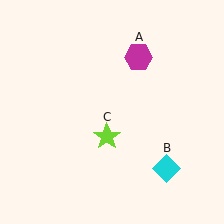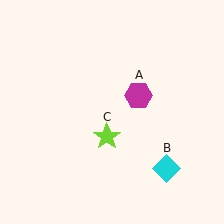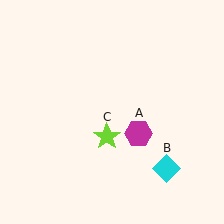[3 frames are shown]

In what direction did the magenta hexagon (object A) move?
The magenta hexagon (object A) moved down.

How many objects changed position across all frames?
1 object changed position: magenta hexagon (object A).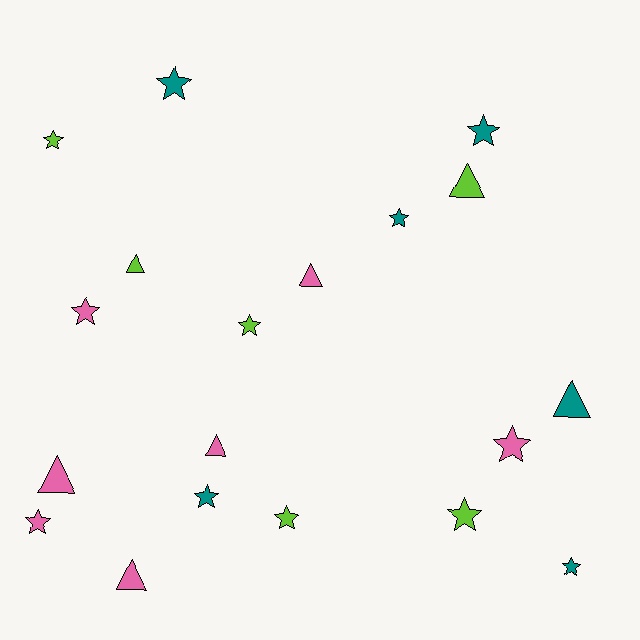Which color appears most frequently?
Pink, with 7 objects.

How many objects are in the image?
There are 19 objects.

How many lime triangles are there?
There are 2 lime triangles.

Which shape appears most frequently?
Star, with 12 objects.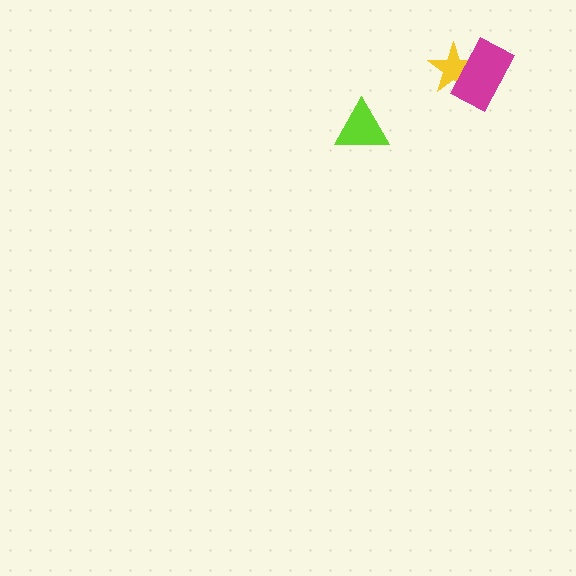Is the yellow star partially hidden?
Yes, it is partially covered by another shape.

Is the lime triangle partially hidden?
No, no other shape covers it.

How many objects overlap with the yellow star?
1 object overlaps with the yellow star.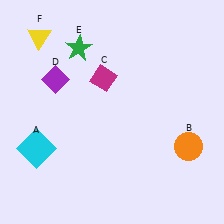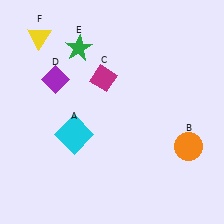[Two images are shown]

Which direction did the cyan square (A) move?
The cyan square (A) moved right.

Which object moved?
The cyan square (A) moved right.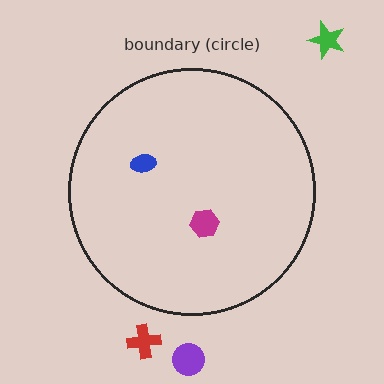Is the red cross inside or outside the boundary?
Outside.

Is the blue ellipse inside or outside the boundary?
Inside.